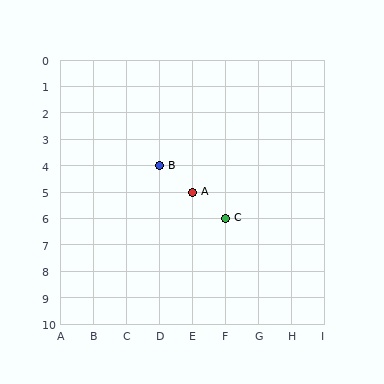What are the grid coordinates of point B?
Point B is at grid coordinates (D, 4).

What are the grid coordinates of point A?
Point A is at grid coordinates (E, 5).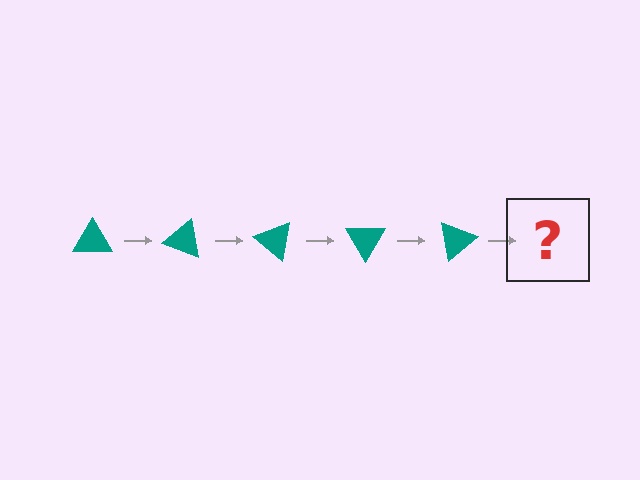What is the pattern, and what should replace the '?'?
The pattern is that the triangle rotates 20 degrees each step. The '?' should be a teal triangle rotated 100 degrees.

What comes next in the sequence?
The next element should be a teal triangle rotated 100 degrees.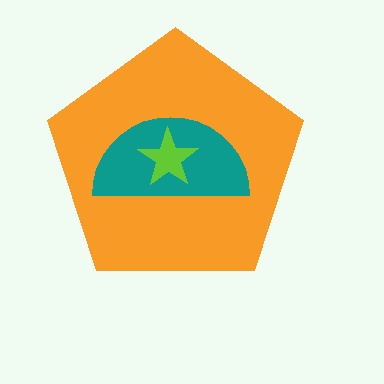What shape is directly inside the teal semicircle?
The lime star.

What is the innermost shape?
The lime star.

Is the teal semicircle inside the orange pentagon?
Yes.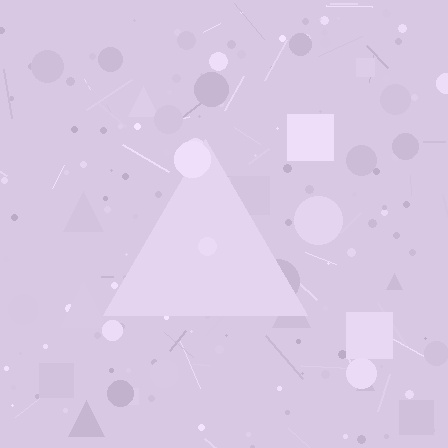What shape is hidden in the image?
A triangle is hidden in the image.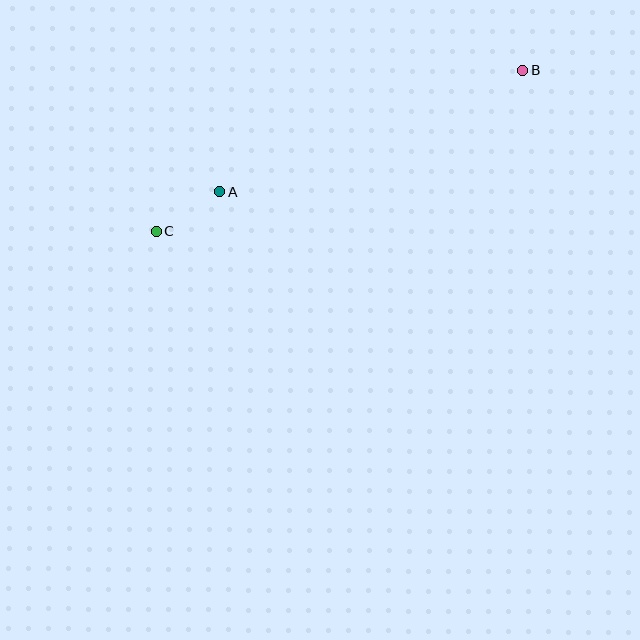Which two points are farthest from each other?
Points B and C are farthest from each other.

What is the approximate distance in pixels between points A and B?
The distance between A and B is approximately 327 pixels.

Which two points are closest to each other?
Points A and C are closest to each other.